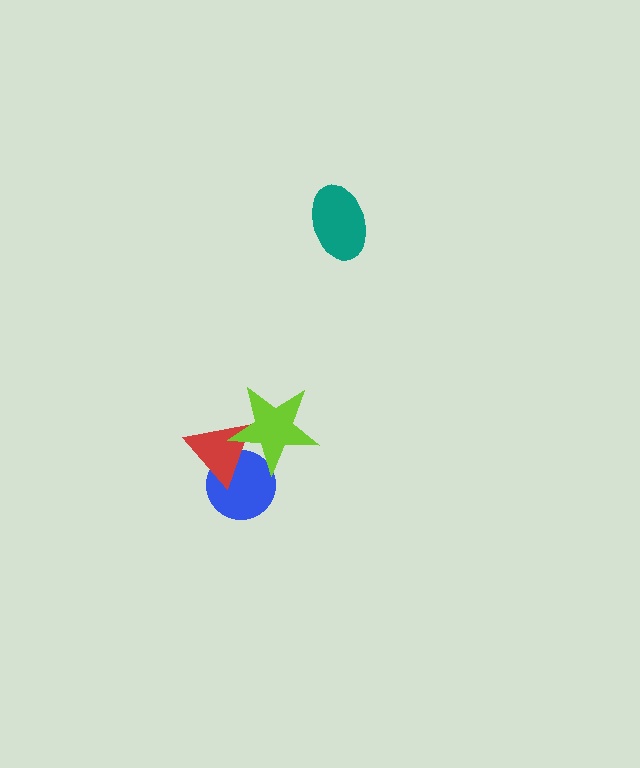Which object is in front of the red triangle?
The lime star is in front of the red triangle.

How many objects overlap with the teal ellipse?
0 objects overlap with the teal ellipse.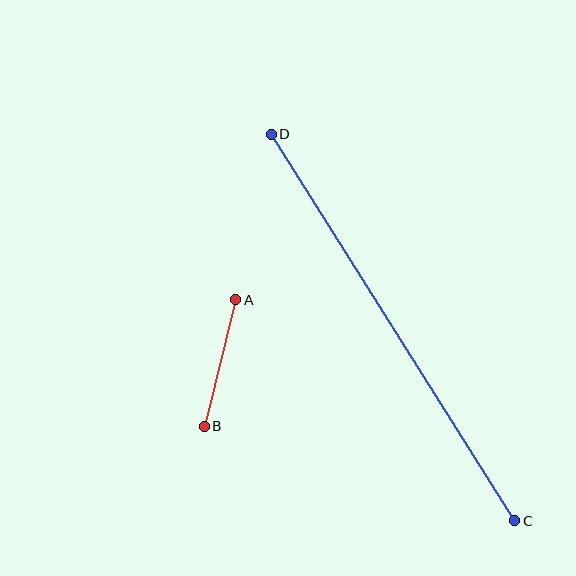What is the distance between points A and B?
The distance is approximately 130 pixels.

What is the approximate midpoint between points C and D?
The midpoint is at approximately (393, 328) pixels.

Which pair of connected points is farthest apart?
Points C and D are farthest apart.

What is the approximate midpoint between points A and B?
The midpoint is at approximately (220, 363) pixels.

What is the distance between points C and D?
The distance is approximately 457 pixels.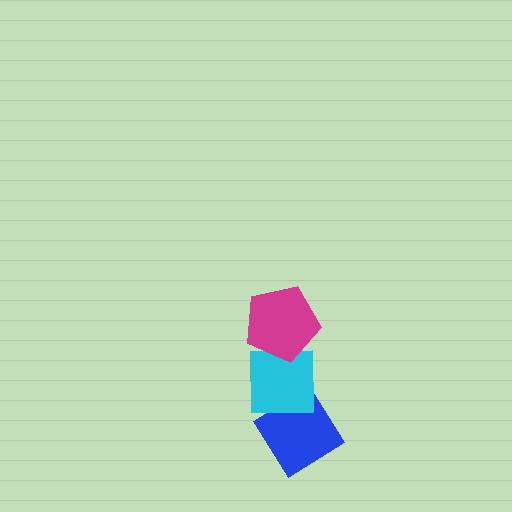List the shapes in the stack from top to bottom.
From top to bottom: the magenta pentagon, the cyan square, the blue diamond.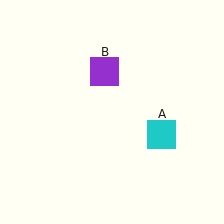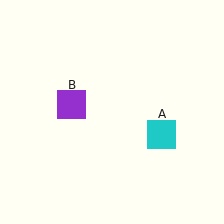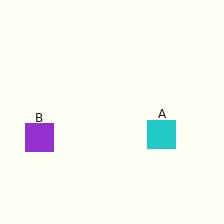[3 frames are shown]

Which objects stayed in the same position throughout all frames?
Cyan square (object A) remained stationary.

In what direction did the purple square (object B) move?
The purple square (object B) moved down and to the left.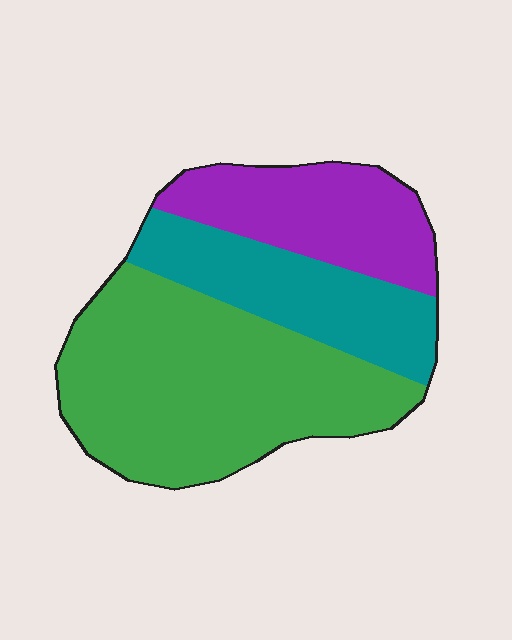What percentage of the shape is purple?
Purple covers about 25% of the shape.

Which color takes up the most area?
Green, at roughly 50%.